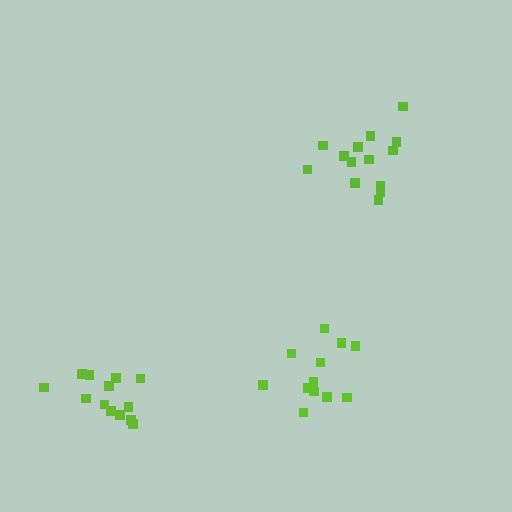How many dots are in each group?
Group 1: 13 dots, Group 2: 12 dots, Group 3: 14 dots (39 total).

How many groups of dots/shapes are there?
There are 3 groups.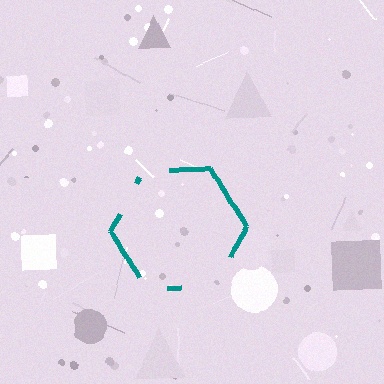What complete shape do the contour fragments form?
The contour fragments form a hexagon.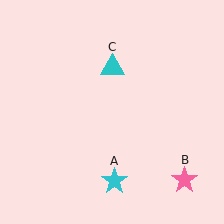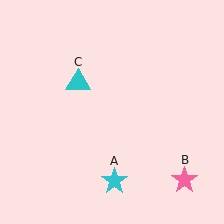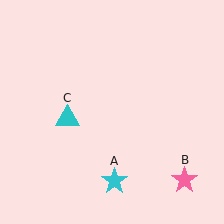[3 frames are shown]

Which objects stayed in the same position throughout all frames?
Cyan star (object A) and pink star (object B) remained stationary.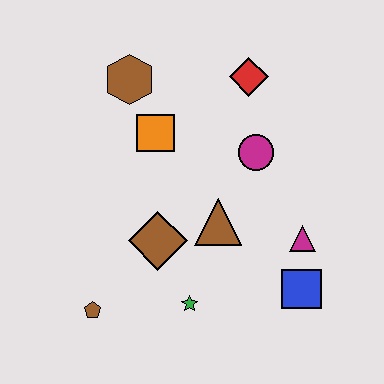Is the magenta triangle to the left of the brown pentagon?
No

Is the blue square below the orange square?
Yes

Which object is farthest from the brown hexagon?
The blue square is farthest from the brown hexagon.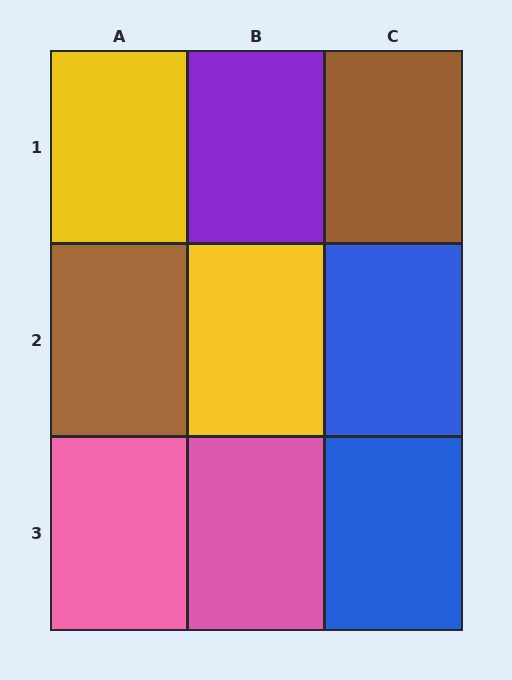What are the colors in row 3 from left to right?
Pink, pink, blue.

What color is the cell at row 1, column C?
Brown.